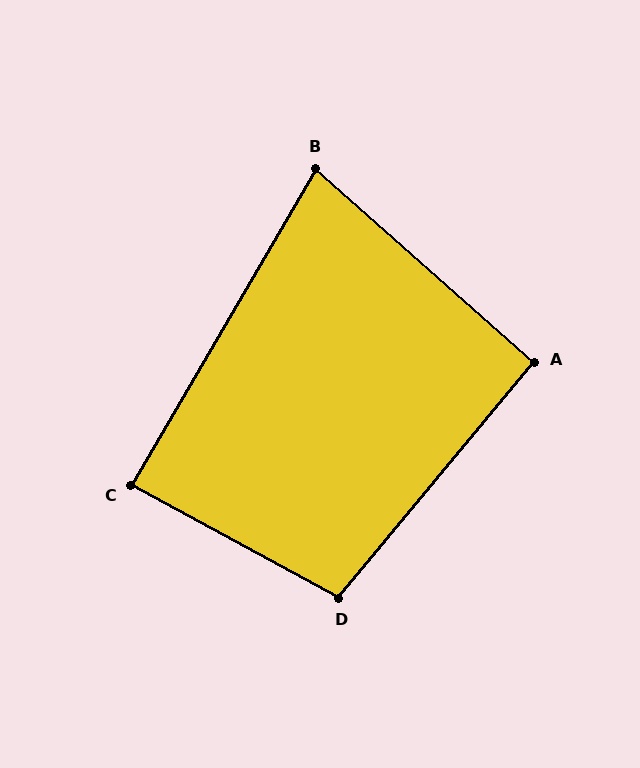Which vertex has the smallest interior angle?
B, at approximately 79 degrees.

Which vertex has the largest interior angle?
D, at approximately 101 degrees.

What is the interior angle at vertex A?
Approximately 92 degrees (approximately right).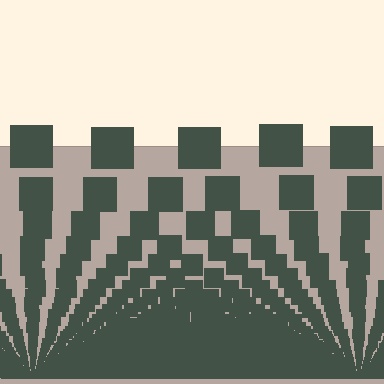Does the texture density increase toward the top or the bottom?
Density increases toward the bottom.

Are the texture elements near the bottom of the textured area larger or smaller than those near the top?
Smaller. The gradient is inverted — elements near the bottom are smaller and denser.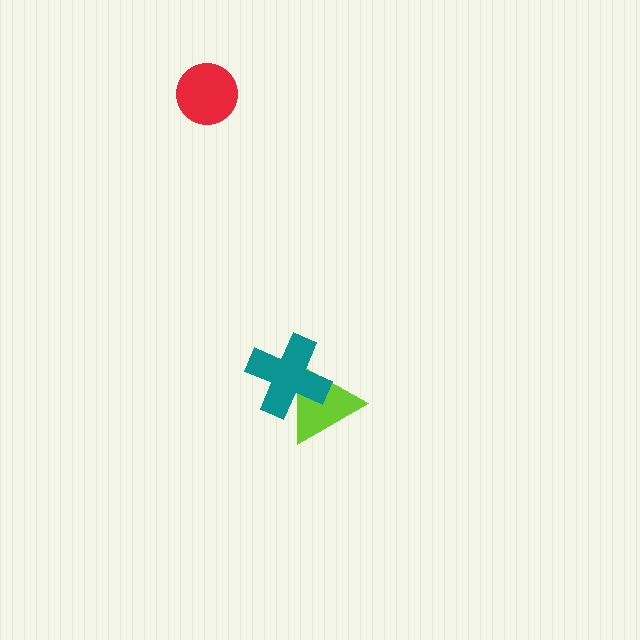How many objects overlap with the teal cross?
1 object overlaps with the teal cross.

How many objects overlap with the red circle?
0 objects overlap with the red circle.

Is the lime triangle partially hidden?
Yes, it is partially covered by another shape.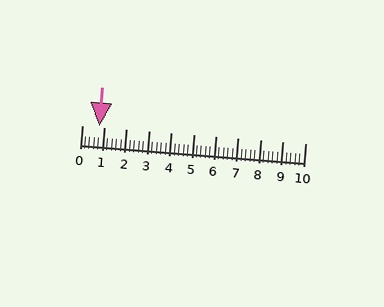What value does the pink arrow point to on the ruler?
The pink arrow points to approximately 0.8.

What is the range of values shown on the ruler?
The ruler shows values from 0 to 10.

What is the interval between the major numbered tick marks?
The major tick marks are spaced 1 units apart.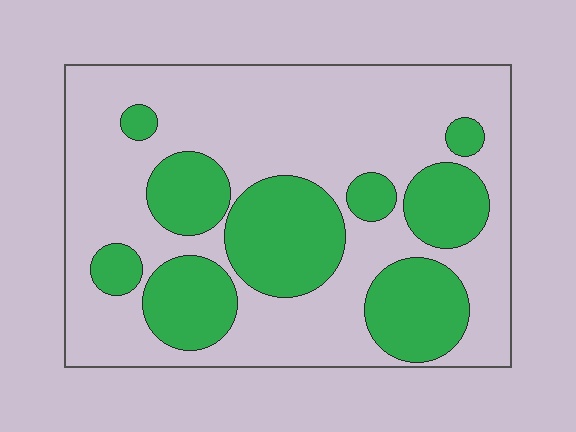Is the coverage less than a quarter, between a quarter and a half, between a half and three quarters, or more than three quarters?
Between a quarter and a half.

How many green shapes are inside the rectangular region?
9.